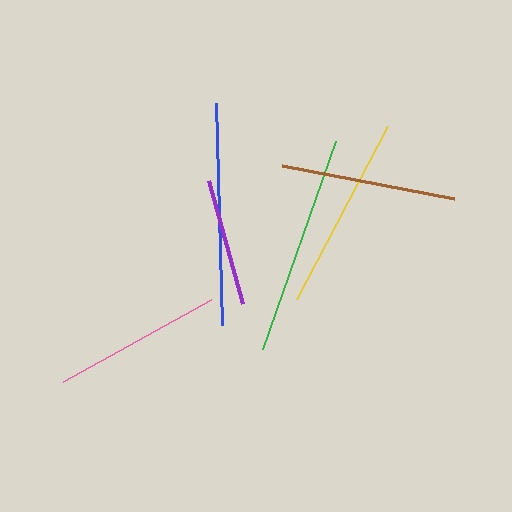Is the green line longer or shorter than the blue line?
The blue line is longer than the green line.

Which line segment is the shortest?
The purple line is the shortest at approximately 128 pixels.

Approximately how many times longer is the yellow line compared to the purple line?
The yellow line is approximately 1.5 times the length of the purple line.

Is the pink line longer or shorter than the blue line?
The blue line is longer than the pink line.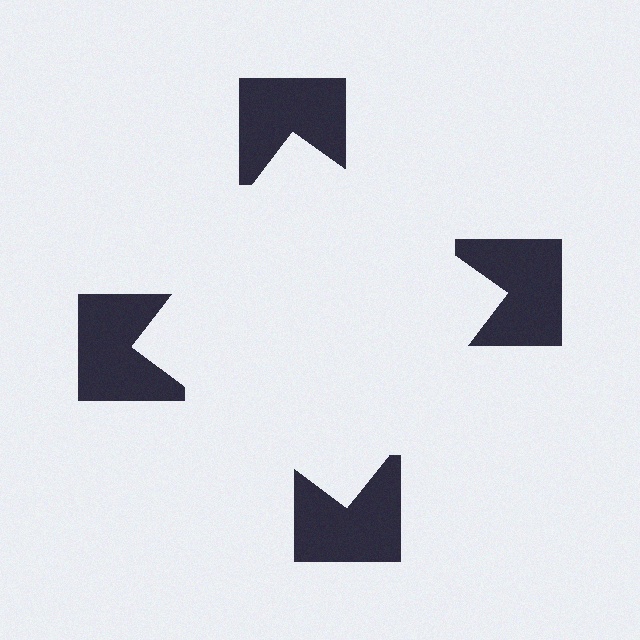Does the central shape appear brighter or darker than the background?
It typically appears slightly brighter than the background, even though no actual brightness change is drawn.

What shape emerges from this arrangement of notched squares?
An illusory square — its edges are inferred from the aligned wedge cuts in the notched squares, not physically drawn.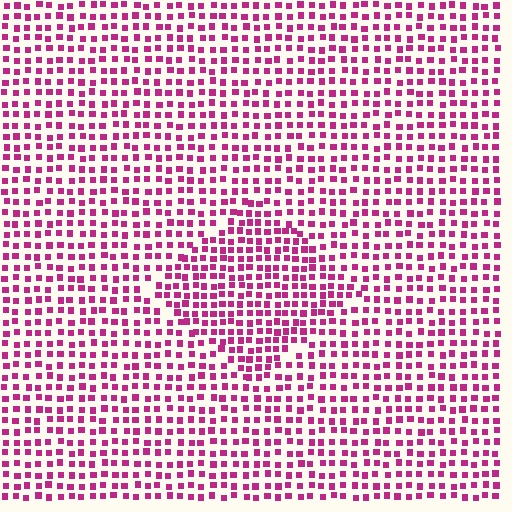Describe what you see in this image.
The image contains small magenta elements arranged at two different densities. A diamond-shaped region is visible where the elements are more densely packed than the surrounding area.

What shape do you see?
I see a diamond.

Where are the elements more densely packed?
The elements are more densely packed inside the diamond boundary.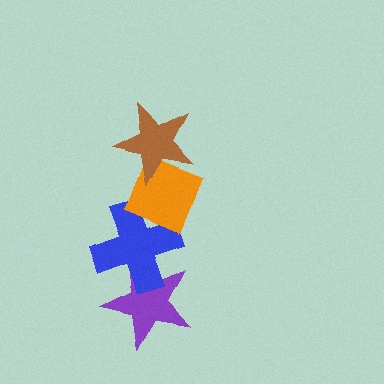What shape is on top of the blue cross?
The orange diamond is on top of the blue cross.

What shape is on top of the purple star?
The blue cross is on top of the purple star.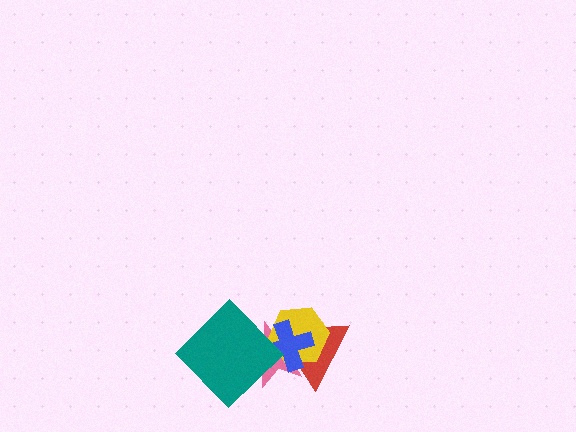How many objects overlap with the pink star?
4 objects overlap with the pink star.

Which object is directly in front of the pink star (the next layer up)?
The red triangle is directly in front of the pink star.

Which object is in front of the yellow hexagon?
The blue cross is in front of the yellow hexagon.